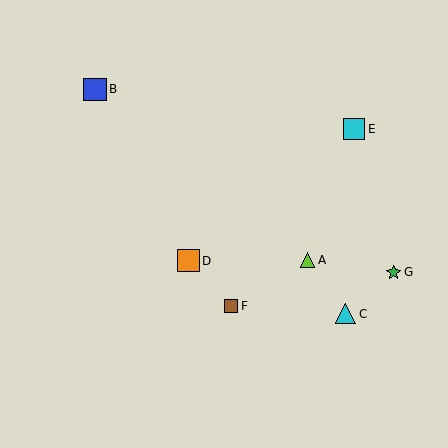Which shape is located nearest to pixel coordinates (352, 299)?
The cyan triangle (labeled C) at (346, 314) is nearest to that location.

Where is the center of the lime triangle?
The center of the lime triangle is at (308, 260).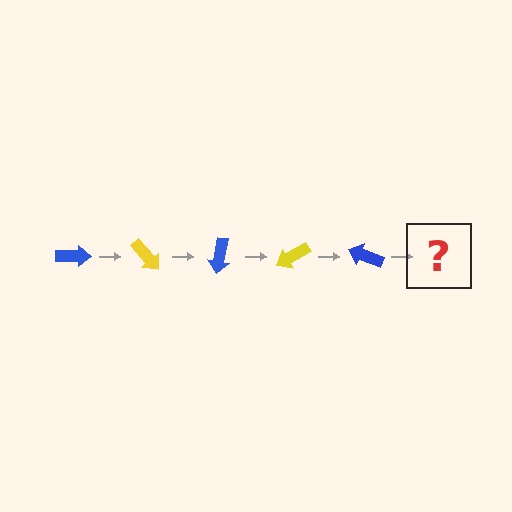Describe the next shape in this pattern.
It should be a yellow arrow, rotated 250 degrees from the start.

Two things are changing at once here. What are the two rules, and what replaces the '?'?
The two rules are that it rotates 50 degrees each step and the color cycles through blue and yellow. The '?' should be a yellow arrow, rotated 250 degrees from the start.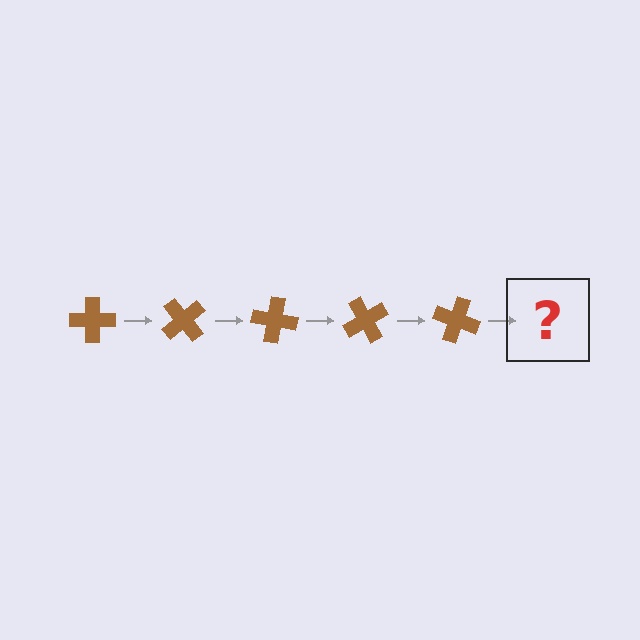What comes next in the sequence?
The next element should be a brown cross rotated 250 degrees.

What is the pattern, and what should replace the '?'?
The pattern is that the cross rotates 50 degrees each step. The '?' should be a brown cross rotated 250 degrees.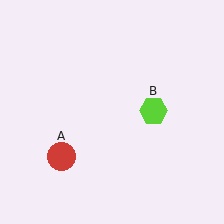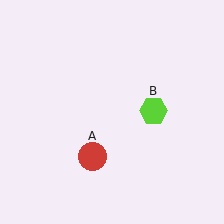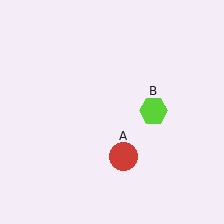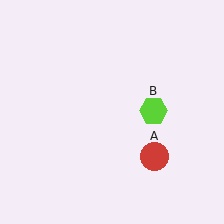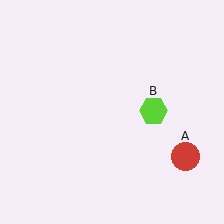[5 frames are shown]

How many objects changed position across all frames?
1 object changed position: red circle (object A).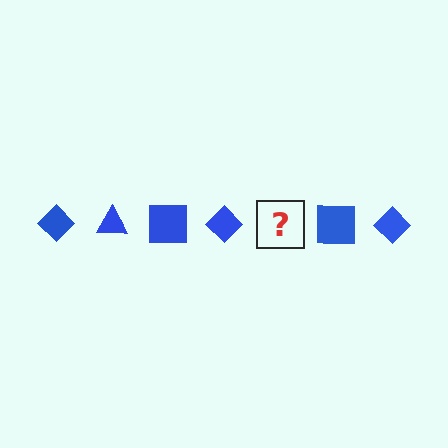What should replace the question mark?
The question mark should be replaced with a blue triangle.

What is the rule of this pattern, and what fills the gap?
The rule is that the pattern cycles through diamond, triangle, square shapes in blue. The gap should be filled with a blue triangle.